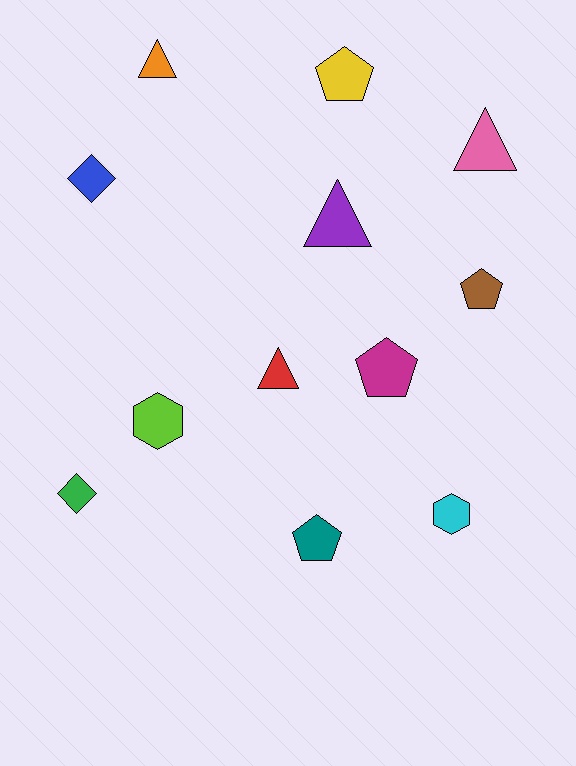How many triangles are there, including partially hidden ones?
There are 4 triangles.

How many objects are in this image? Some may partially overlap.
There are 12 objects.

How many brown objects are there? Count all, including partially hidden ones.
There is 1 brown object.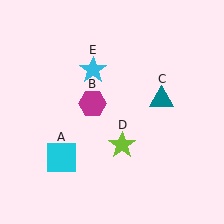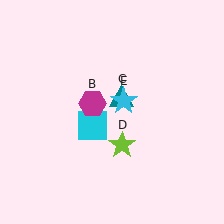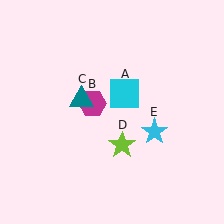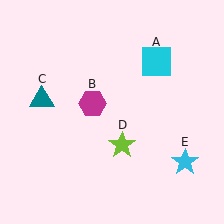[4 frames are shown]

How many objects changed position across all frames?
3 objects changed position: cyan square (object A), teal triangle (object C), cyan star (object E).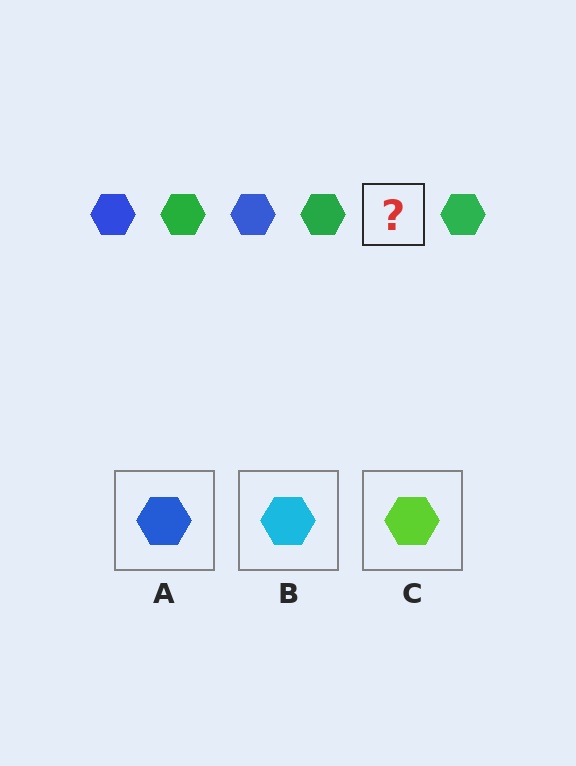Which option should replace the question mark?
Option A.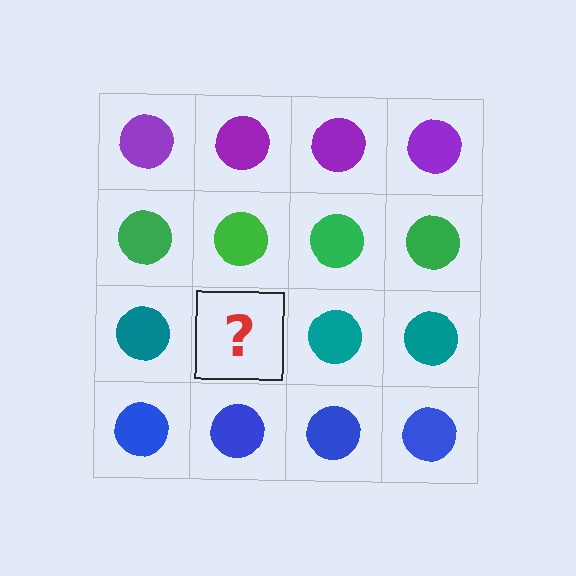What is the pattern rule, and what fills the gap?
The rule is that each row has a consistent color. The gap should be filled with a teal circle.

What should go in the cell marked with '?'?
The missing cell should contain a teal circle.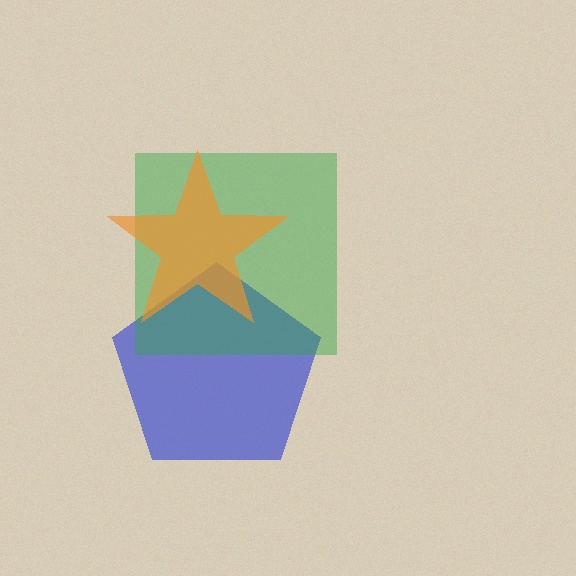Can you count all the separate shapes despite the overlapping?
Yes, there are 3 separate shapes.